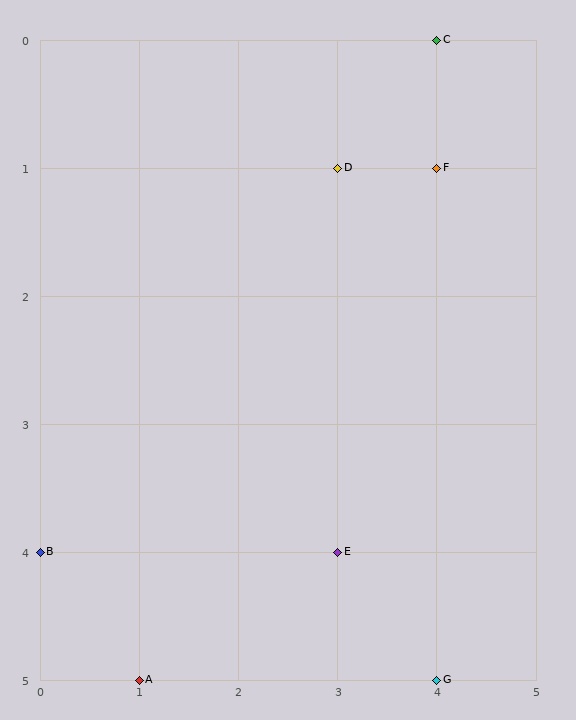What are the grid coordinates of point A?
Point A is at grid coordinates (1, 5).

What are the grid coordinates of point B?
Point B is at grid coordinates (0, 4).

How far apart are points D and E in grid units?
Points D and E are 3 rows apart.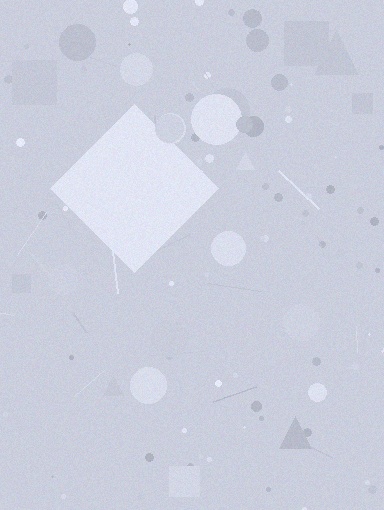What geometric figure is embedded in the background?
A diamond is embedded in the background.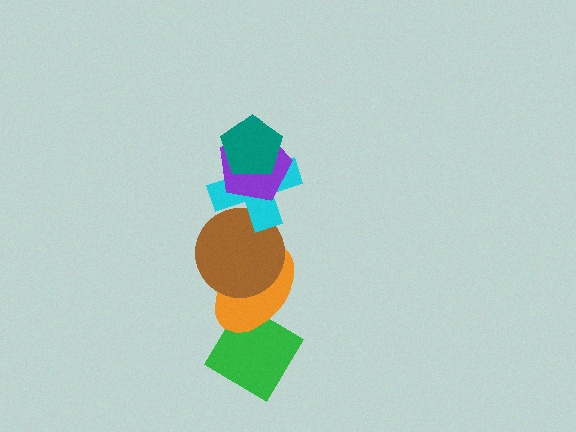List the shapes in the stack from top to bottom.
From top to bottom: the teal pentagon, the purple pentagon, the cyan cross, the brown circle, the orange ellipse, the green diamond.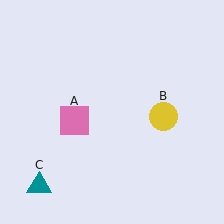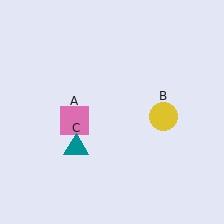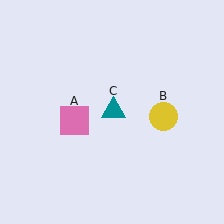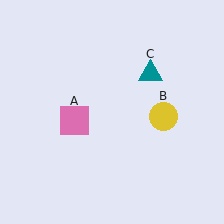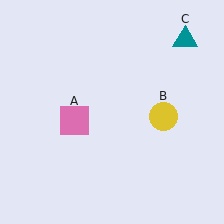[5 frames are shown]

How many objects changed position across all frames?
1 object changed position: teal triangle (object C).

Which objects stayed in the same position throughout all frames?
Pink square (object A) and yellow circle (object B) remained stationary.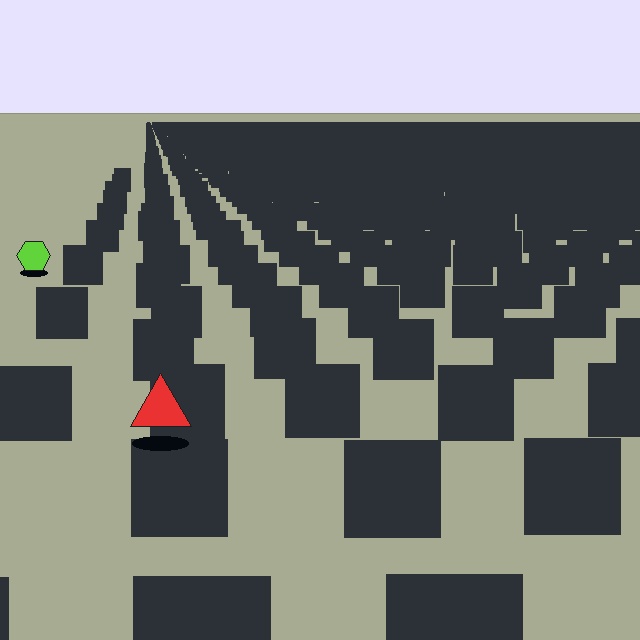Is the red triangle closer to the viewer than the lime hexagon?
Yes. The red triangle is closer — you can tell from the texture gradient: the ground texture is coarser near it.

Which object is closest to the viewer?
The red triangle is closest. The texture marks near it are larger and more spread out.